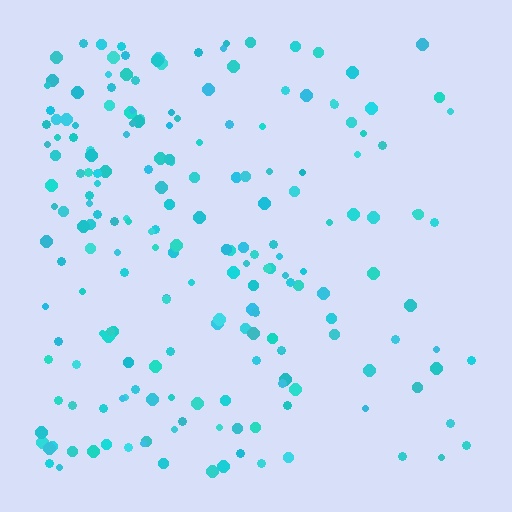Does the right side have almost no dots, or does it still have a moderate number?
Still a moderate number, just noticeably fewer than the left.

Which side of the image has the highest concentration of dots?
The left.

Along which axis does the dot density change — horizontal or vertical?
Horizontal.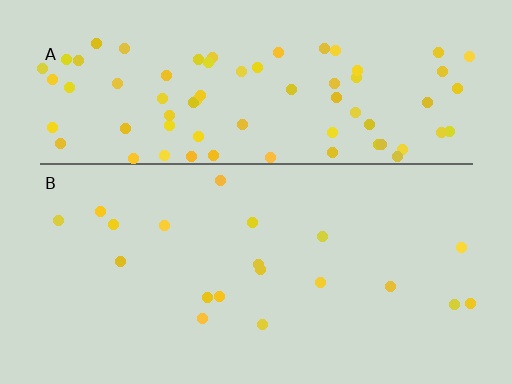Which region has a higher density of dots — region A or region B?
A (the top).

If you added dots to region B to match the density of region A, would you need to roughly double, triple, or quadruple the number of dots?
Approximately quadruple.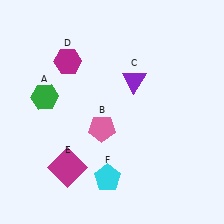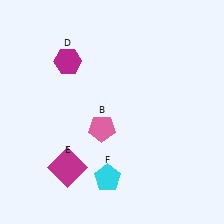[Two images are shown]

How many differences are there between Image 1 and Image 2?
There are 2 differences between the two images.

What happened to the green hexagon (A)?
The green hexagon (A) was removed in Image 2. It was in the top-left area of Image 1.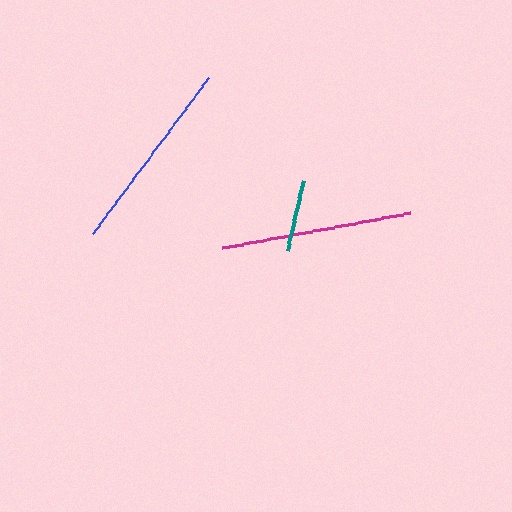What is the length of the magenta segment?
The magenta segment is approximately 191 pixels long.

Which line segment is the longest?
The blue line is the longest at approximately 195 pixels.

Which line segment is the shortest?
The teal line is the shortest at approximately 71 pixels.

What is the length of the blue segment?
The blue segment is approximately 195 pixels long.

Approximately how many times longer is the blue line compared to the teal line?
The blue line is approximately 2.7 times the length of the teal line.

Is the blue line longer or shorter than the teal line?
The blue line is longer than the teal line.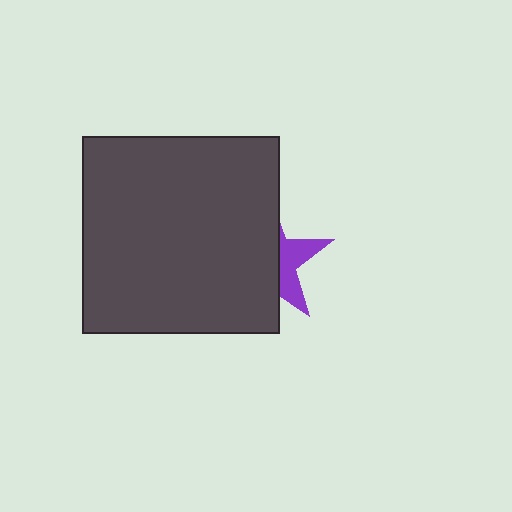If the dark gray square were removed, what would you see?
You would see the complete purple star.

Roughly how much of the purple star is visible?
A small part of it is visible (roughly 34%).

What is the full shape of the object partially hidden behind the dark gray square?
The partially hidden object is a purple star.